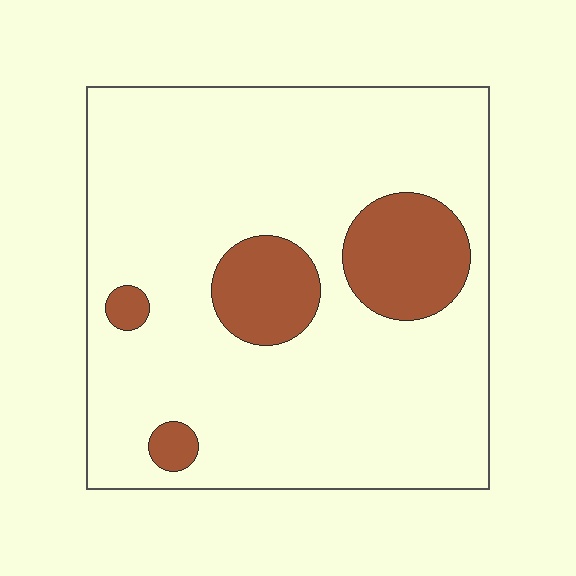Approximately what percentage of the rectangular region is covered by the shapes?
Approximately 15%.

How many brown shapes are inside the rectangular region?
4.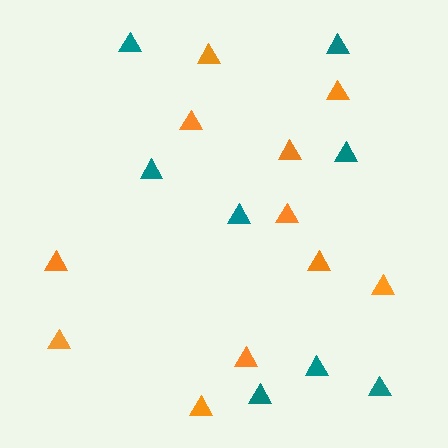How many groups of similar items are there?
There are 2 groups: one group of teal triangles (8) and one group of orange triangles (11).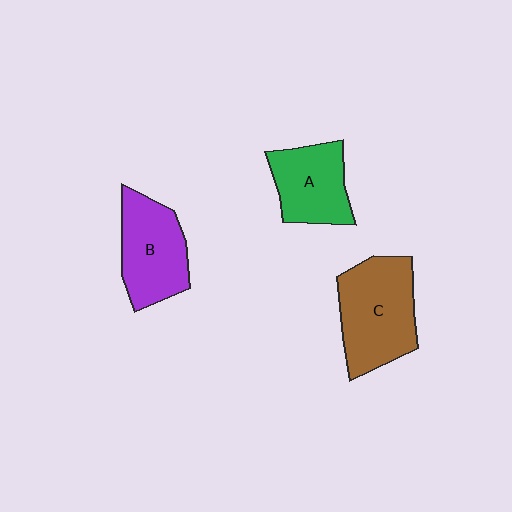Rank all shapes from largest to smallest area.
From largest to smallest: C (brown), B (purple), A (green).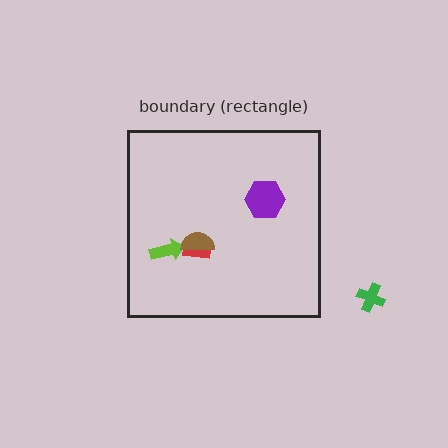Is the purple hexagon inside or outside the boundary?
Inside.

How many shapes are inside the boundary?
4 inside, 1 outside.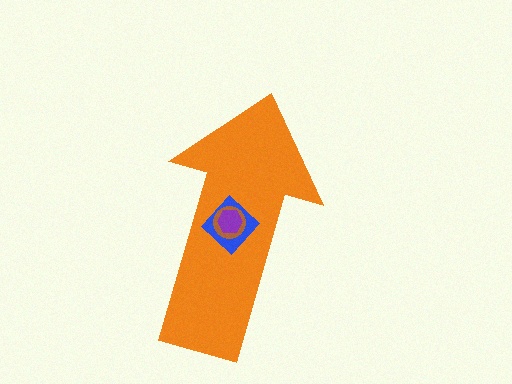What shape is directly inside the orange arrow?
The blue diamond.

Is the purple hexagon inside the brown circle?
Yes.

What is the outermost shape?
The orange arrow.